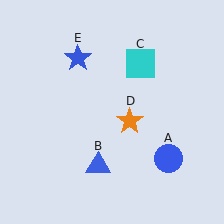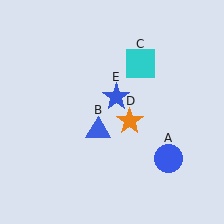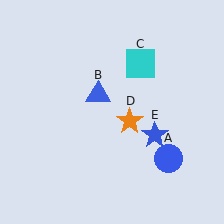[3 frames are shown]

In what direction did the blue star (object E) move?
The blue star (object E) moved down and to the right.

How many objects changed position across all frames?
2 objects changed position: blue triangle (object B), blue star (object E).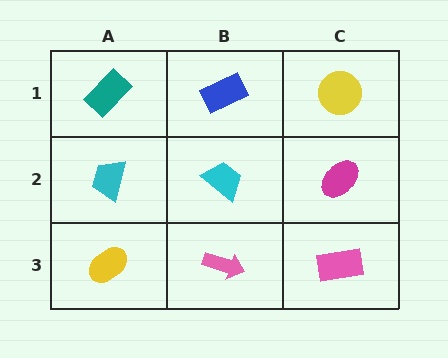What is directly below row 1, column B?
A cyan trapezoid.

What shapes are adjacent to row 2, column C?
A yellow circle (row 1, column C), a pink rectangle (row 3, column C), a cyan trapezoid (row 2, column B).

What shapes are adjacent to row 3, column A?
A cyan trapezoid (row 2, column A), a pink arrow (row 3, column B).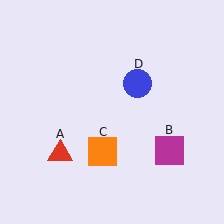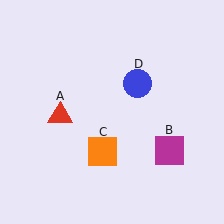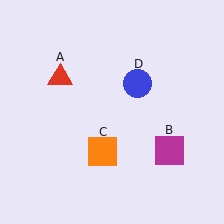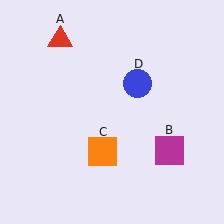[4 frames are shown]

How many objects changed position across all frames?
1 object changed position: red triangle (object A).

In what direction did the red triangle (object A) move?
The red triangle (object A) moved up.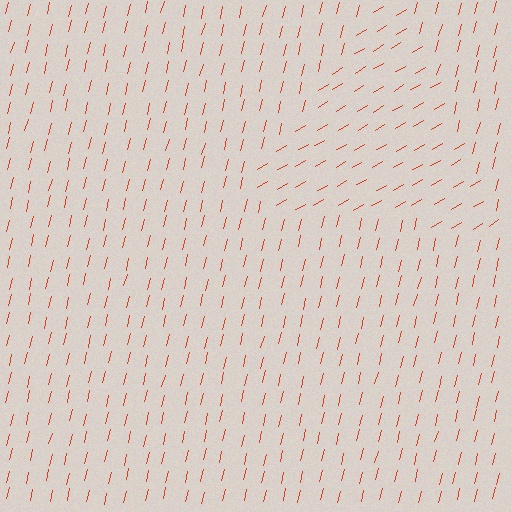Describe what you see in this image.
The image is filled with small red line segments. A triangle region in the image has lines oriented differently from the surrounding lines, creating a visible texture boundary.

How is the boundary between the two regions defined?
The boundary is defined purely by a change in line orientation (approximately 45 degrees difference). All lines are the same color and thickness.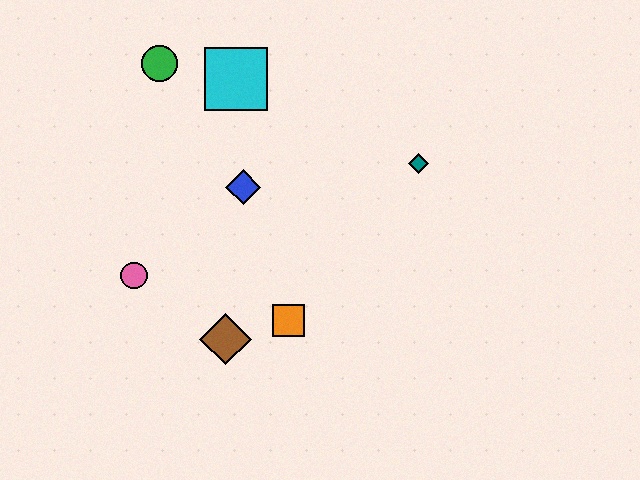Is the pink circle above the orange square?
Yes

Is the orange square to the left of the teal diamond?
Yes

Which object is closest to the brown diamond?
The orange square is closest to the brown diamond.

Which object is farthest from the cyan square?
The brown diamond is farthest from the cyan square.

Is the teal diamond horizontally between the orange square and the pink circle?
No